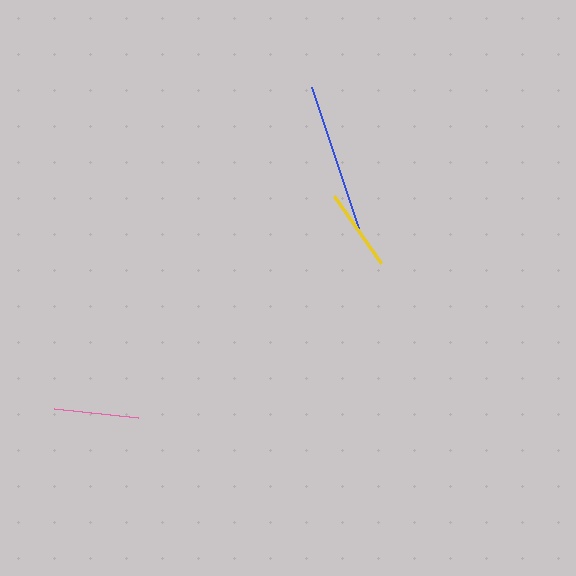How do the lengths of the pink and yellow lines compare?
The pink and yellow lines are approximately the same length.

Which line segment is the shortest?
The yellow line is the shortest at approximately 82 pixels.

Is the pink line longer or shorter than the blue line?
The blue line is longer than the pink line.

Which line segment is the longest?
The blue line is the longest at approximately 151 pixels.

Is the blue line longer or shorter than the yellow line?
The blue line is longer than the yellow line.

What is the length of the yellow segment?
The yellow segment is approximately 82 pixels long.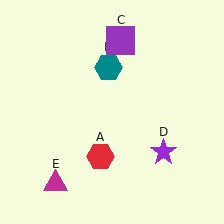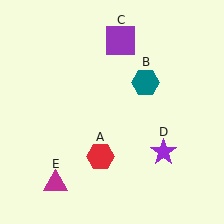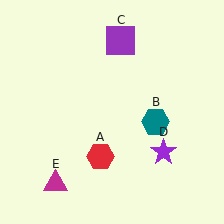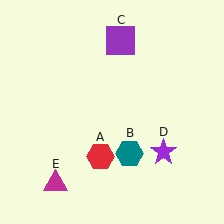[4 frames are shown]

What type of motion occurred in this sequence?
The teal hexagon (object B) rotated clockwise around the center of the scene.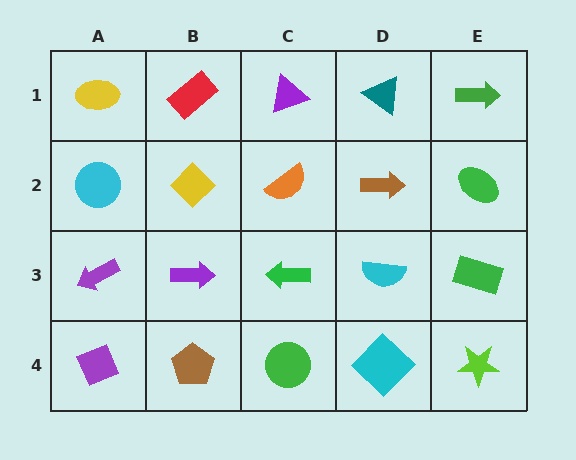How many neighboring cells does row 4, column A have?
2.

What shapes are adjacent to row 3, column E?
A green ellipse (row 2, column E), a lime star (row 4, column E), a cyan semicircle (row 3, column D).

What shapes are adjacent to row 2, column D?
A teal triangle (row 1, column D), a cyan semicircle (row 3, column D), an orange semicircle (row 2, column C), a green ellipse (row 2, column E).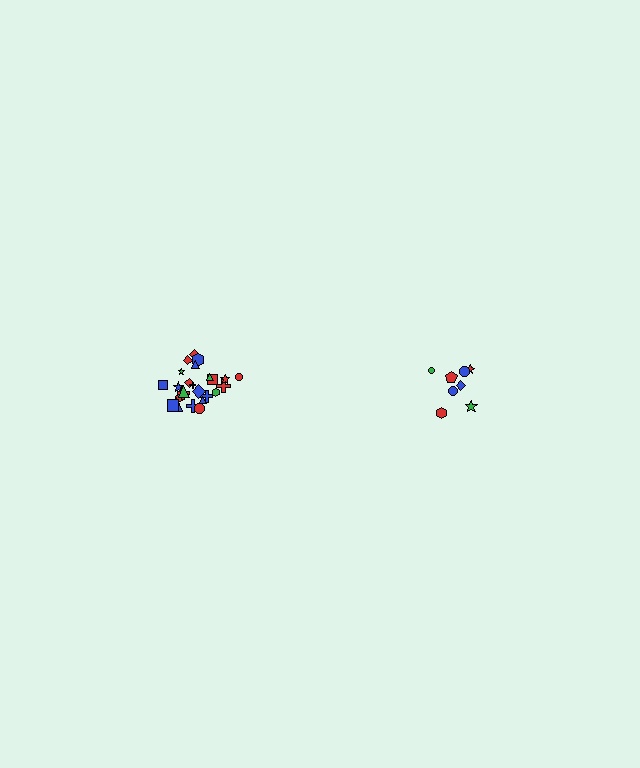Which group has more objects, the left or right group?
The left group.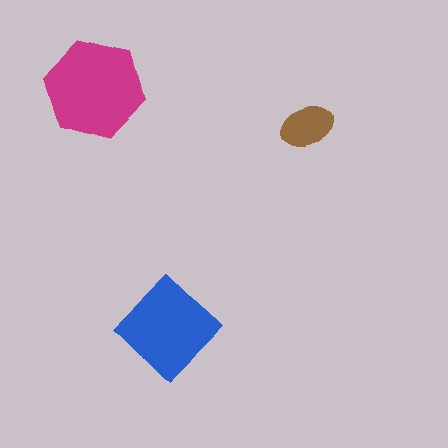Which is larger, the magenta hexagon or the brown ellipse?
The magenta hexagon.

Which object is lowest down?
The blue diamond is bottommost.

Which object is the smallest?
The brown ellipse.